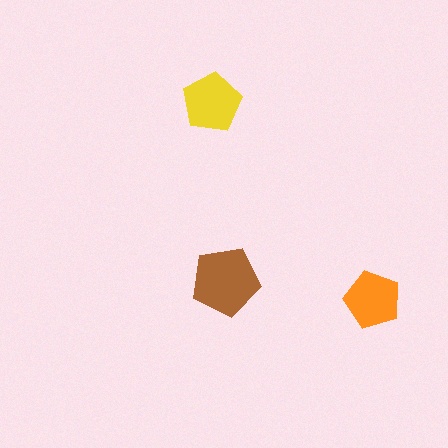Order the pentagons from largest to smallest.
the brown one, the yellow one, the orange one.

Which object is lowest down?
The orange pentagon is bottommost.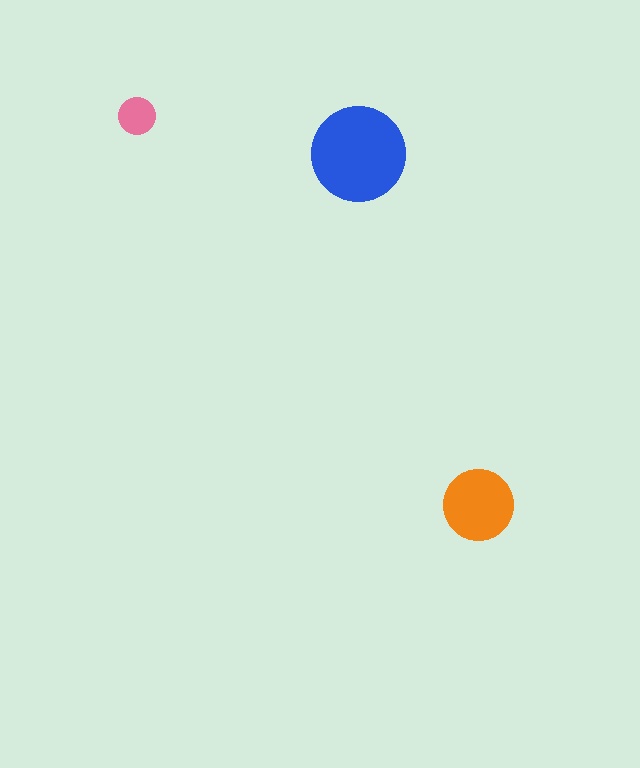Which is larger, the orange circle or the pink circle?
The orange one.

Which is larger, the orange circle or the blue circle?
The blue one.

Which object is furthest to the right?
The orange circle is rightmost.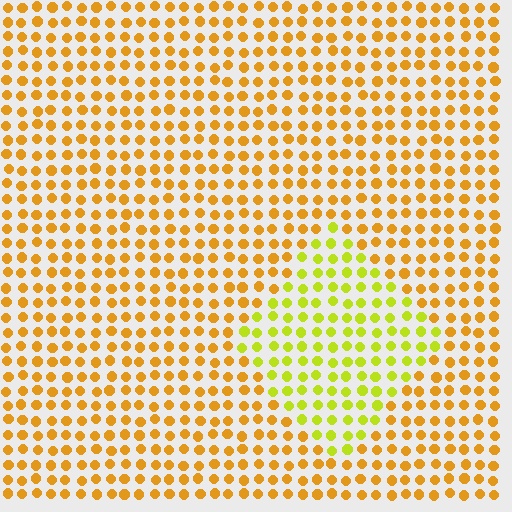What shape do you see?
I see a diamond.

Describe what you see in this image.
The image is filled with small orange elements in a uniform arrangement. A diamond-shaped region is visible where the elements are tinted to a slightly different hue, forming a subtle color boundary.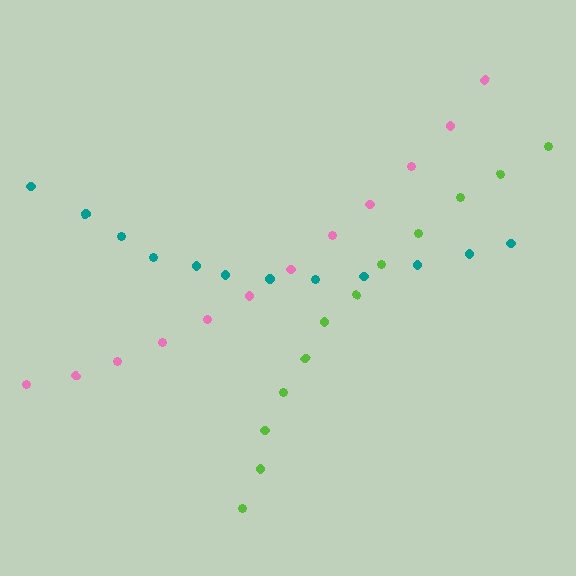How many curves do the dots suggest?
There are 3 distinct paths.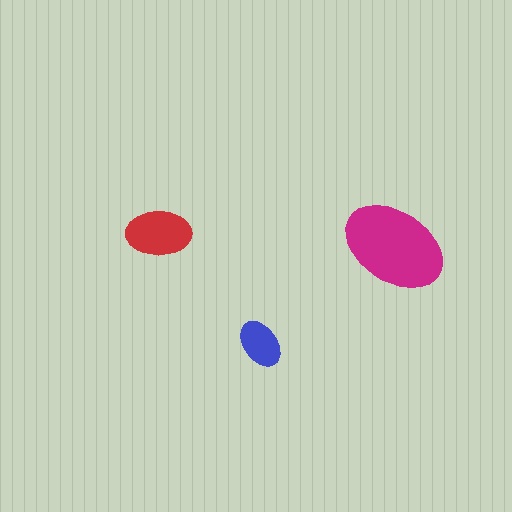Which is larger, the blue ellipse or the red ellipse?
The red one.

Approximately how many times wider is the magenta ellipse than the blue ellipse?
About 2 times wider.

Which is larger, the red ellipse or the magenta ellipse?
The magenta one.